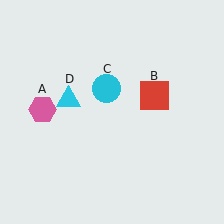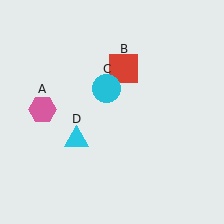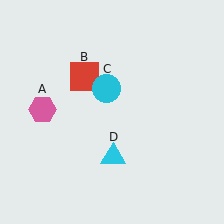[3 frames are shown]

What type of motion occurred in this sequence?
The red square (object B), cyan triangle (object D) rotated counterclockwise around the center of the scene.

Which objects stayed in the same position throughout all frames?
Pink hexagon (object A) and cyan circle (object C) remained stationary.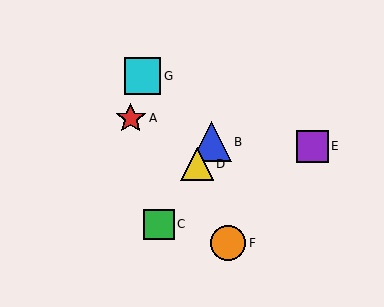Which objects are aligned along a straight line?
Objects B, C, D are aligned along a straight line.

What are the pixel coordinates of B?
Object B is at (211, 142).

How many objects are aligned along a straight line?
3 objects (B, C, D) are aligned along a straight line.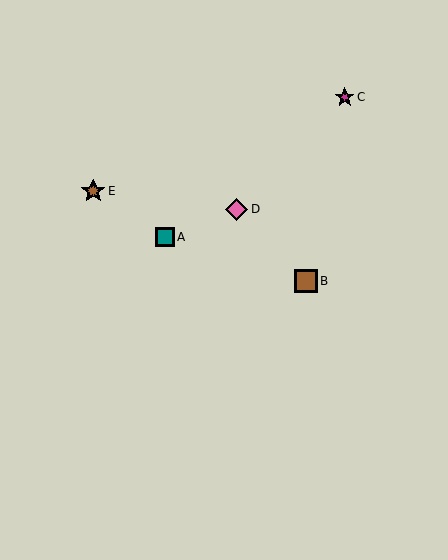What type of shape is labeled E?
Shape E is a brown star.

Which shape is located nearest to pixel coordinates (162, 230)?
The teal square (labeled A) at (165, 237) is nearest to that location.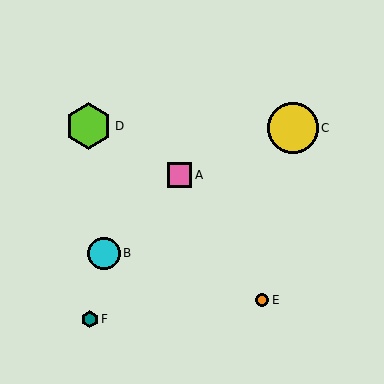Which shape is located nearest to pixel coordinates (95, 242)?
The cyan circle (labeled B) at (104, 253) is nearest to that location.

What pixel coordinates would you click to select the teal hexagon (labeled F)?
Click at (90, 319) to select the teal hexagon F.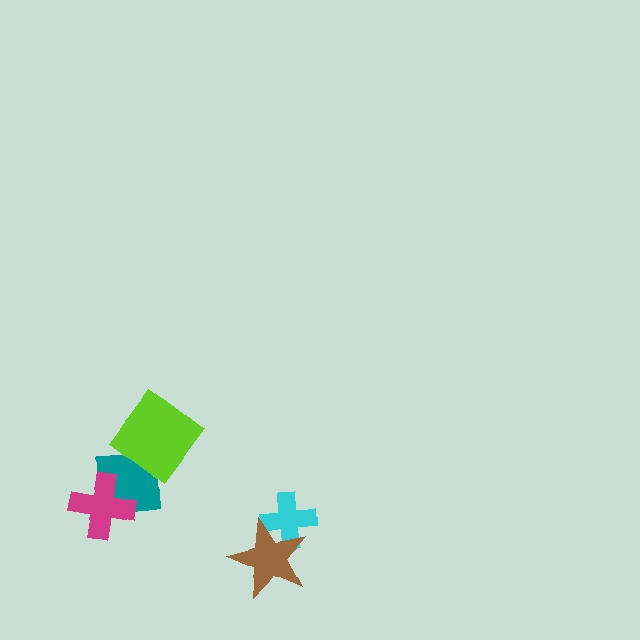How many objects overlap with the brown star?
1 object overlaps with the brown star.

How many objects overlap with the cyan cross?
1 object overlaps with the cyan cross.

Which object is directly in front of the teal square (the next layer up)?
The lime diamond is directly in front of the teal square.